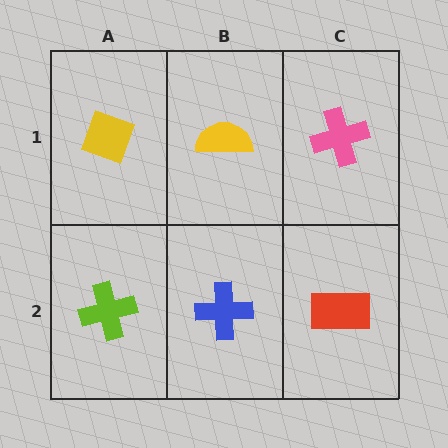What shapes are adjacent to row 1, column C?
A red rectangle (row 2, column C), a yellow semicircle (row 1, column B).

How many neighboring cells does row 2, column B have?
3.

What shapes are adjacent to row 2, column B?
A yellow semicircle (row 1, column B), a lime cross (row 2, column A), a red rectangle (row 2, column C).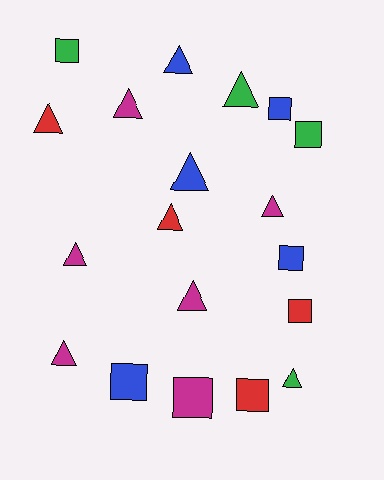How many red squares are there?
There are 2 red squares.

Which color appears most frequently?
Magenta, with 6 objects.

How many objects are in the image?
There are 19 objects.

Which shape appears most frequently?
Triangle, with 11 objects.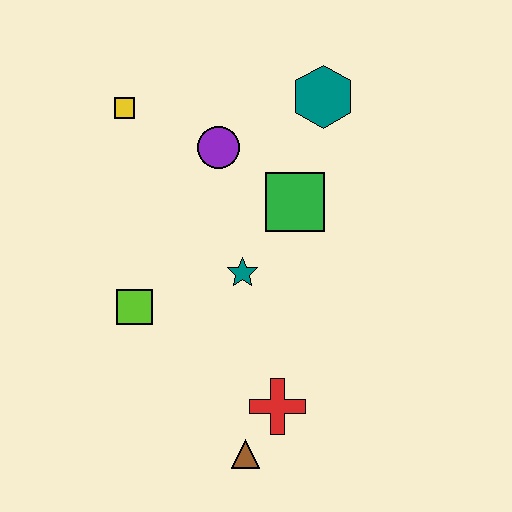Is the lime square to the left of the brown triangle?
Yes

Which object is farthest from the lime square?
The teal hexagon is farthest from the lime square.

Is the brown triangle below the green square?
Yes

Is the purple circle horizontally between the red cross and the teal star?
No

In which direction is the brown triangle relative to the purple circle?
The brown triangle is below the purple circle.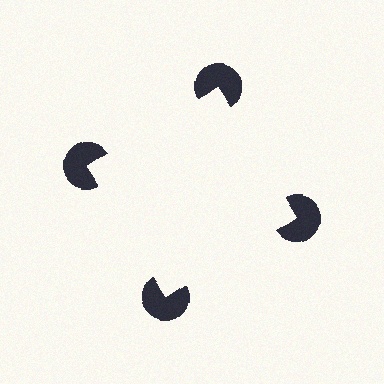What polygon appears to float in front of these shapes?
An illusory square — its edges are inferred from the aligned wedge cuts in the pac-man discs, not physically drawn.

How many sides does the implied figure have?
4 sides.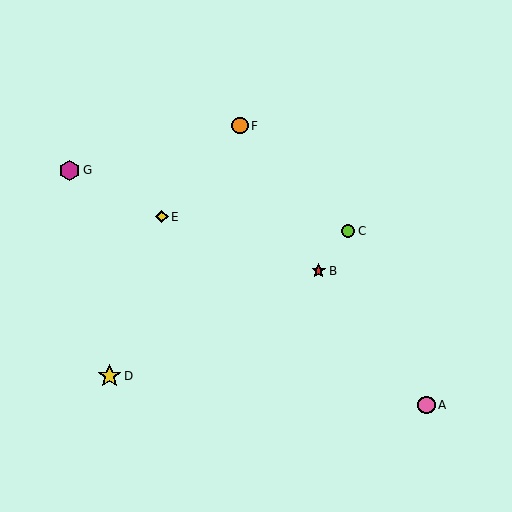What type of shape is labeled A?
Shape A is a pink circle.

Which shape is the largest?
The yellow star (labeled D) is the largest.